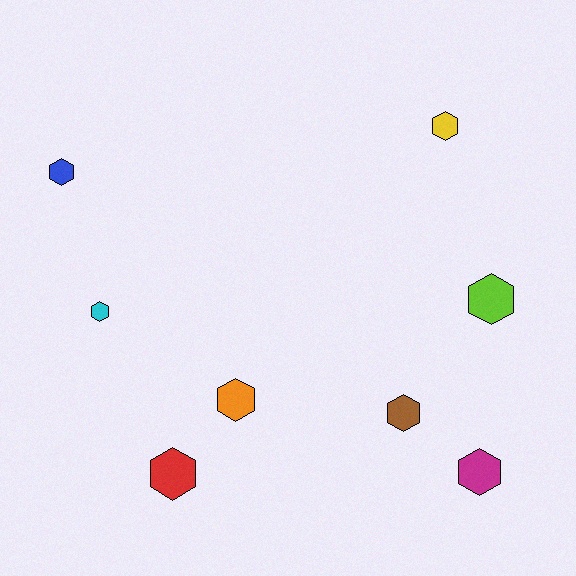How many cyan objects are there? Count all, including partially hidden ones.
There is 1 cyan object.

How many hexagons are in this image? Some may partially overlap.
There are 8 hexagons.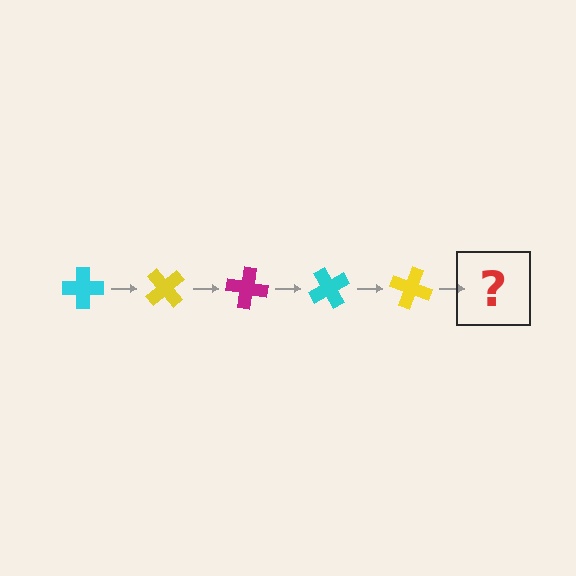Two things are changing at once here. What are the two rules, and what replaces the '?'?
The two rules are that it rotates 50 degrees each step and the color cycles through cyan, yellow, and magenta. The '?' should be a magenta cross, rotated 250 degrees from the start.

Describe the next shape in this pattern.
It should be a magenta cross, rotated 250 degrees from the start.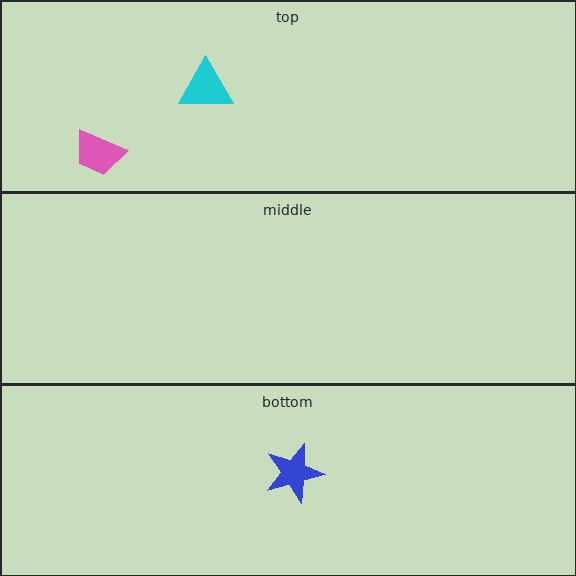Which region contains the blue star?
The bottom region.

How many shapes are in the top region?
2.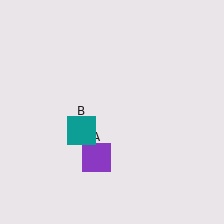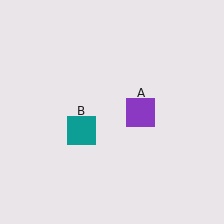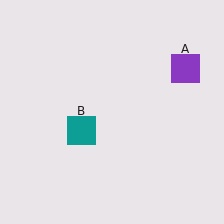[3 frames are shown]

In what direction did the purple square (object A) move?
The purple square (object A) moved up and to the right.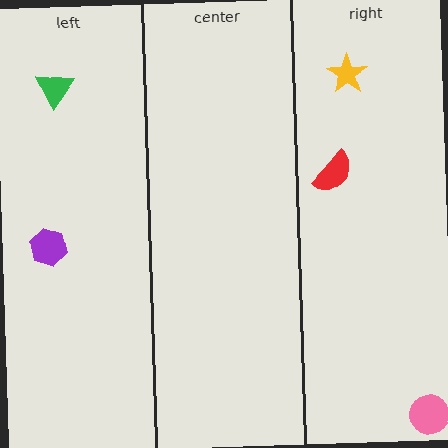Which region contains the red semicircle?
The right region.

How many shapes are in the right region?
3.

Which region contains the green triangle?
The left region.